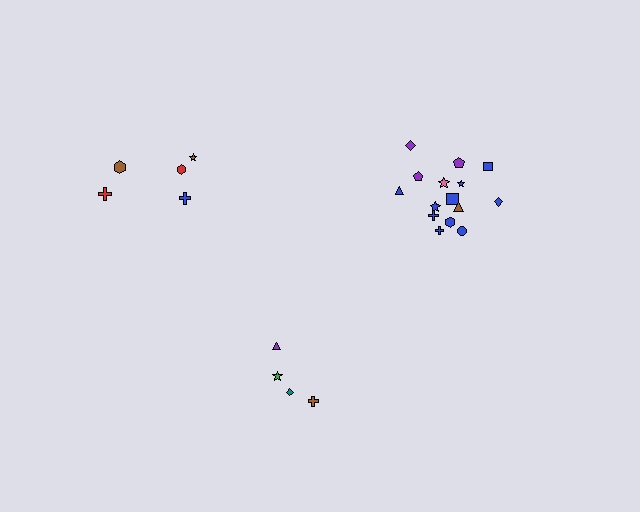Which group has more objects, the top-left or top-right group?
The top-right group.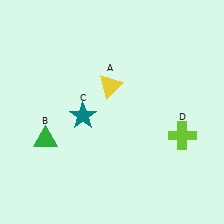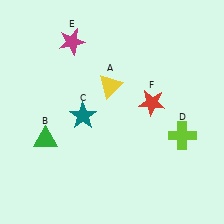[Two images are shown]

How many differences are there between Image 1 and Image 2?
There are 2 differences between the two images.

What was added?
A magenta star (E), a red star (F) were added in Image 2.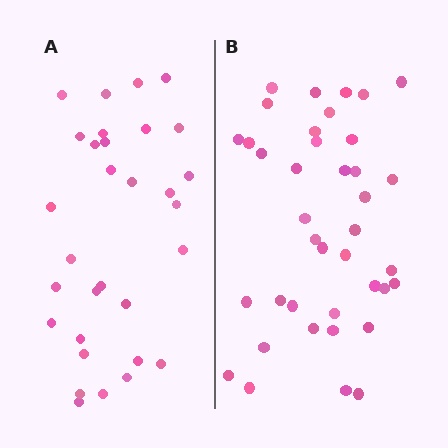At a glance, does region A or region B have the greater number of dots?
Region B (the right region) has more dots.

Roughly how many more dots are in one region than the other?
Region B has roughly 8 or so more dots than region A.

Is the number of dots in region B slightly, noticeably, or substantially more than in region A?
Region B has noticeably more, but not dramatically so. The ratio is roughly 1.3 to 1.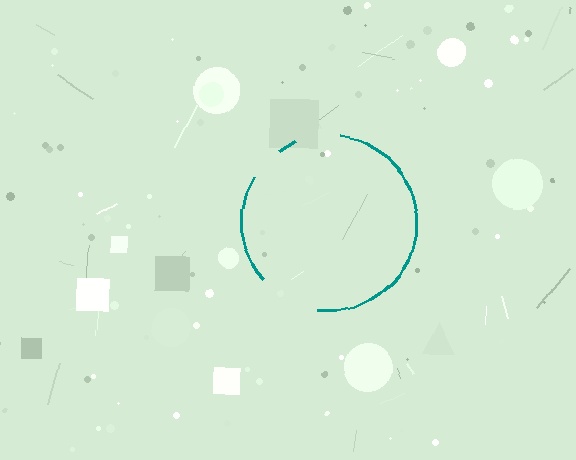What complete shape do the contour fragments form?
The contour fragments form a circle.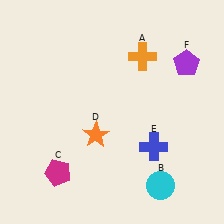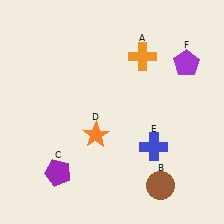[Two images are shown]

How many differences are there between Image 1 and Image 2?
There are 2 differences between the two images.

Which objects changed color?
B changed from cyan to brown. C changed from magenta to purple.